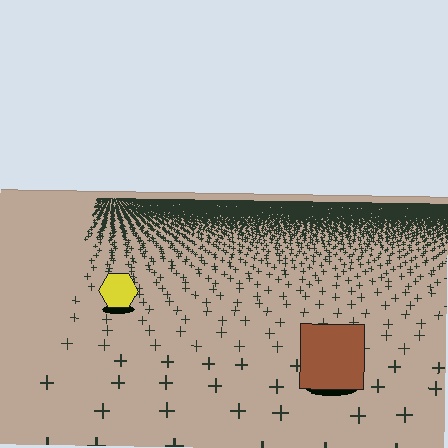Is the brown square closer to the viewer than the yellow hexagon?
Yes. The brown square is closer — you can tell from the texture gradient: the ground texture is coarser near it.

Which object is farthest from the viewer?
The yellow hexagon is farthest from the viewer. It appears smaller and the ground texture around it is denser.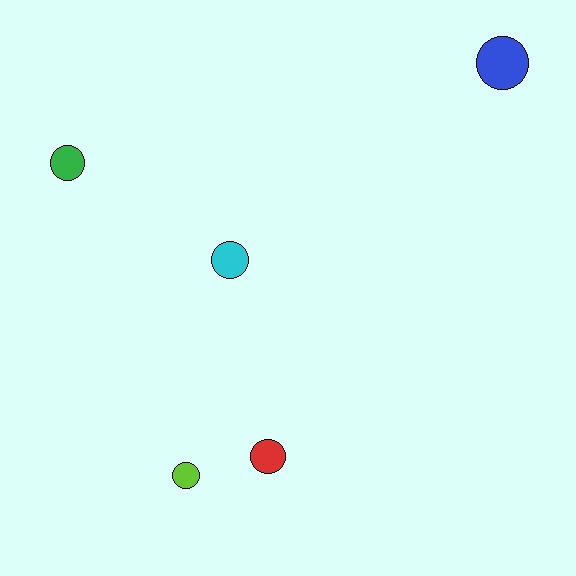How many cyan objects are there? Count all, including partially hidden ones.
There is 1 cyan object.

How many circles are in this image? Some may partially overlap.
There are 5 circles.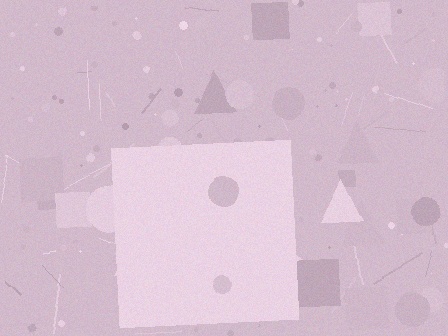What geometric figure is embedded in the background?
A square is embedded in the background.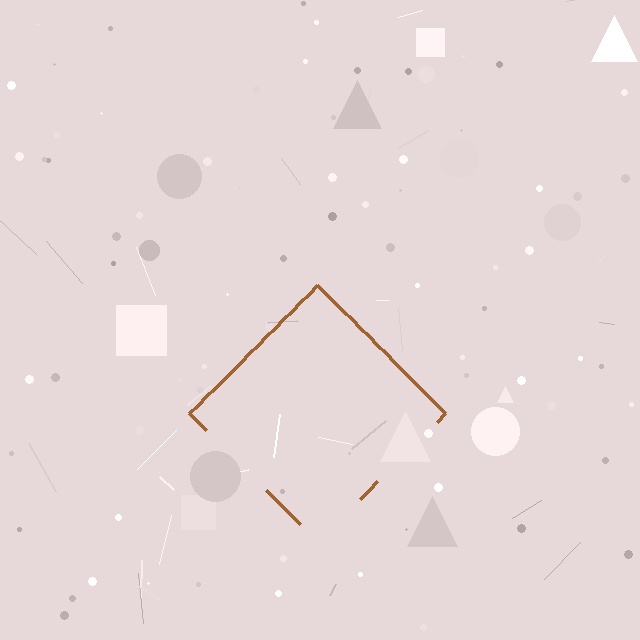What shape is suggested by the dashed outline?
The dashed outline suggests a diamond.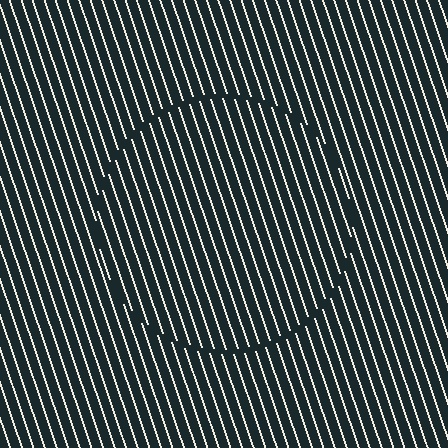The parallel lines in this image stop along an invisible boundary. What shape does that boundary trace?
An illusory circle. The interior of the shape contains the same grating, shifted by half a period — the contour is defined by the phase discontinuity where line-ends from the inner and outer gratings abut.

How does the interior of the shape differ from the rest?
The interior of the shape contains the same grating, shifted by half a period — the contour is defined by the phase discontinuity where line-ends from the inner and outer gratings abut.